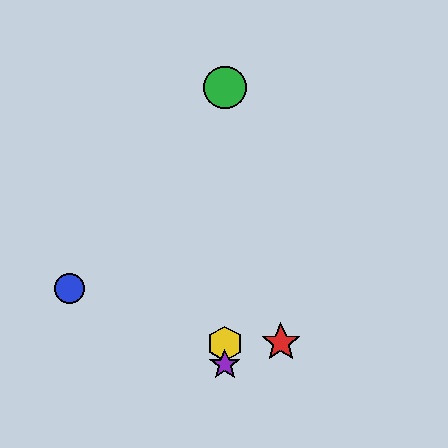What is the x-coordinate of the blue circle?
The blue circle is at x≈69.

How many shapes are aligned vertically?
3 shapes (the green circle, the yellow hexagon, the purple star) are aligned vertically.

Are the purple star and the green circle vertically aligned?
Yes, both are at x≈225.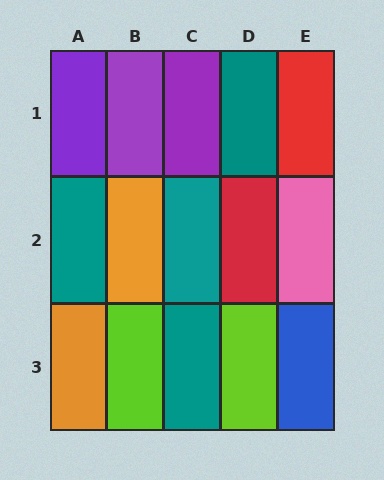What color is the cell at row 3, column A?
Orange.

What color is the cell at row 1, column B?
Purple.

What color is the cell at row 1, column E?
Red.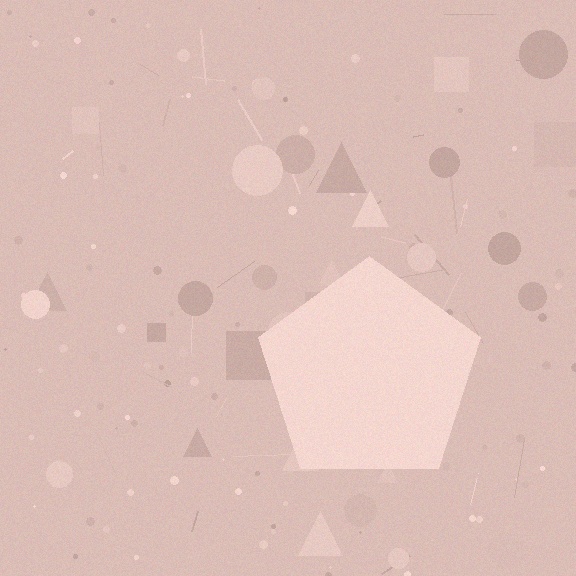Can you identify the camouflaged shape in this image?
The camouflaged shape is a pentagon.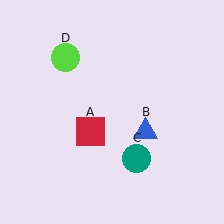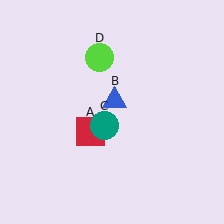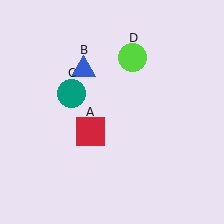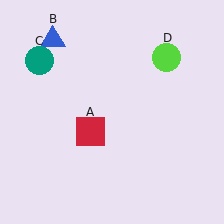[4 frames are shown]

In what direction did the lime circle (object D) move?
The lime circle (object D) moved right.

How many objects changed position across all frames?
3 objects changed position: blue triangle (object B), teal circle (object C), lime circle (object D).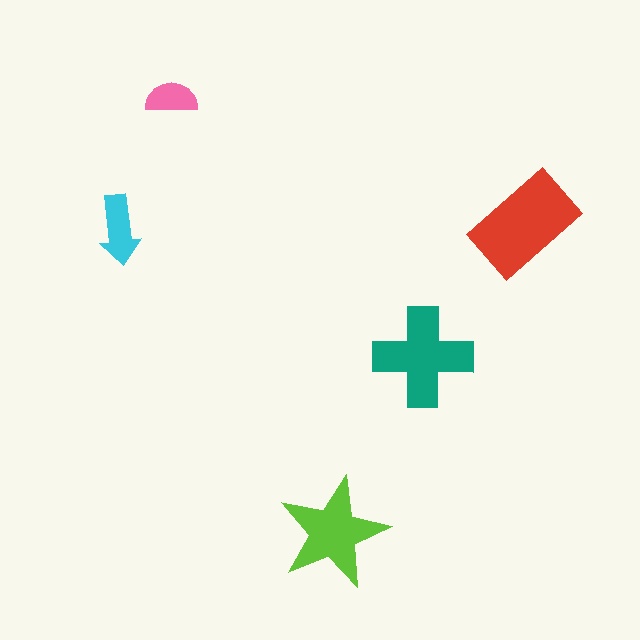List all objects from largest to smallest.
The red rectangle, the teal cross, the lime star, the cyan arrow, the pink semicircle.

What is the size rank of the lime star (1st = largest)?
3rd.